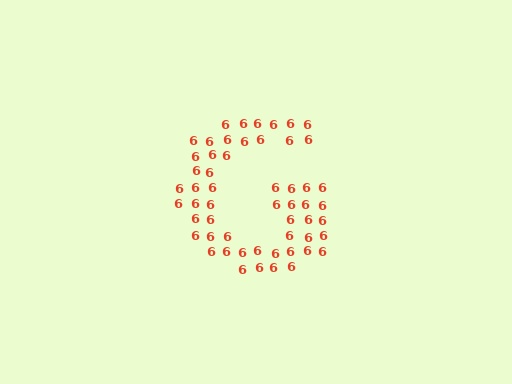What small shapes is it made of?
It is made of small digit 6's.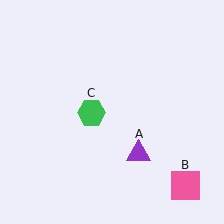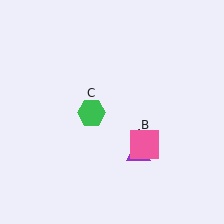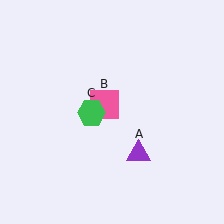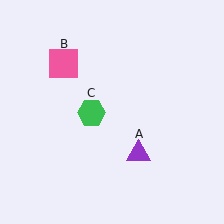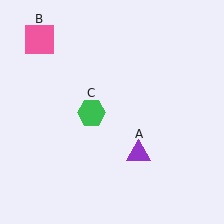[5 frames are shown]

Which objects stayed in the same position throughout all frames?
Purple triangle (object A) and green hexagon (object C) remained stationary.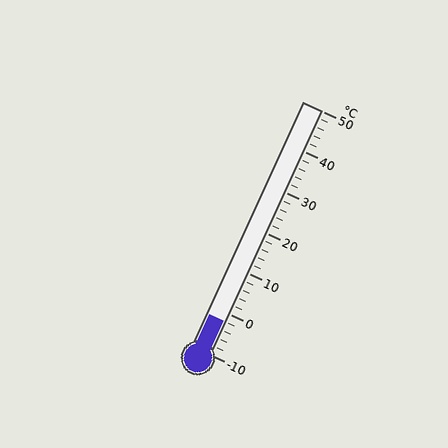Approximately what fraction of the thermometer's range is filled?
The thermometer is filled to approximately 15% of its range.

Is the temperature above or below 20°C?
The temperature is below 20°C.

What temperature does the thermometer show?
The thermometer shows approximately -2°C.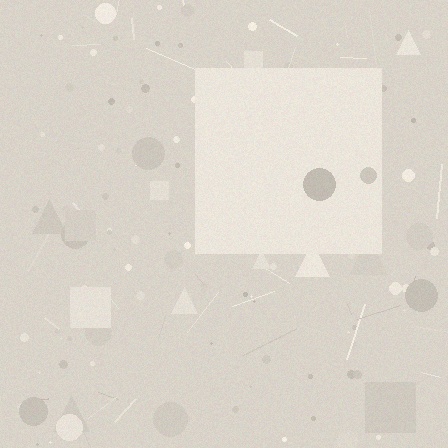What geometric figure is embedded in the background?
A square is embedded in the background.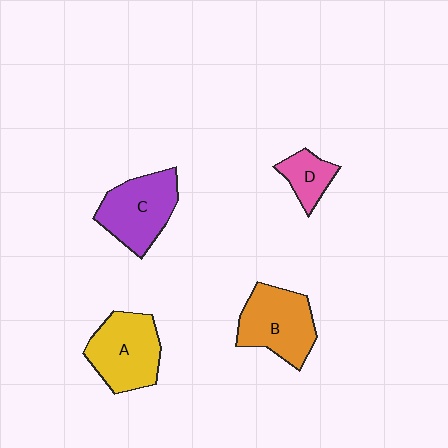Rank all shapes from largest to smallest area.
From largest to smallest: A (yellow), B (orange), C (purple), D (pink).